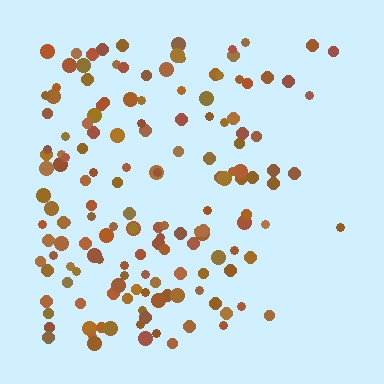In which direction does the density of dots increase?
From right to left, with the left side densest.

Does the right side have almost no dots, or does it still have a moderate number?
Still a moderate number, just noticeably fewer than the left.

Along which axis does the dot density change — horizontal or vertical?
Horizontal.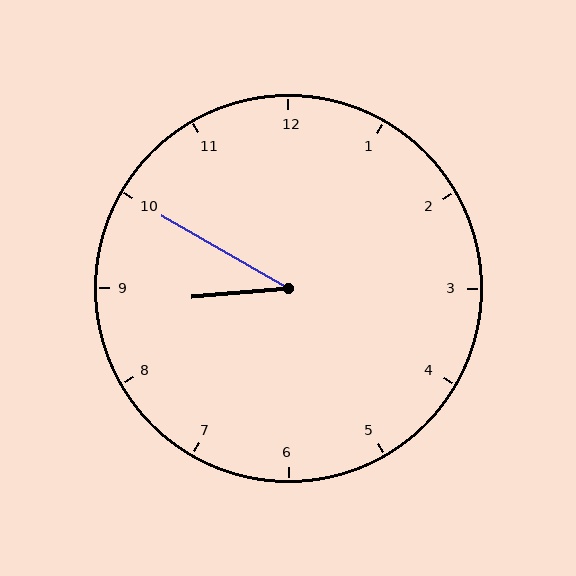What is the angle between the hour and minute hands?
Approximately 35 degrees.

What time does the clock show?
8:50.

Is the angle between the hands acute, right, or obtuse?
It is acute.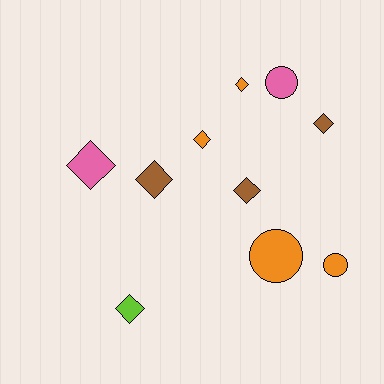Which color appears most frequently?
Orange, with 4 objects.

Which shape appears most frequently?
Diamond, with 7 objects.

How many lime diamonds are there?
There is 1 lime diamond.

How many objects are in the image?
There are 10 objects.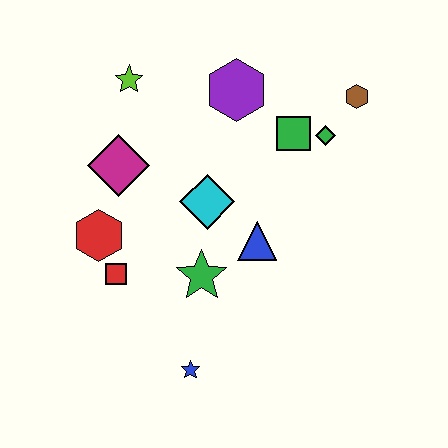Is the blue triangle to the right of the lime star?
Yes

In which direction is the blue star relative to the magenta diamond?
The blue star is below the magenta diamond.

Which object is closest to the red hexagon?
The red square is closest to the red hexagon.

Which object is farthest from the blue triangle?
The lime star is farthest from the blue triangle.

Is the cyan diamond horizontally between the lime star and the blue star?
No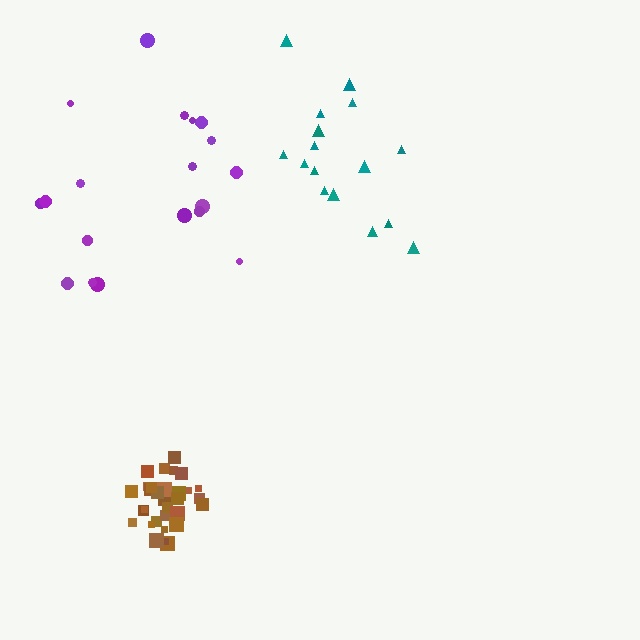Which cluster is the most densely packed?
Brown.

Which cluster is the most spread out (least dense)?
Purple.